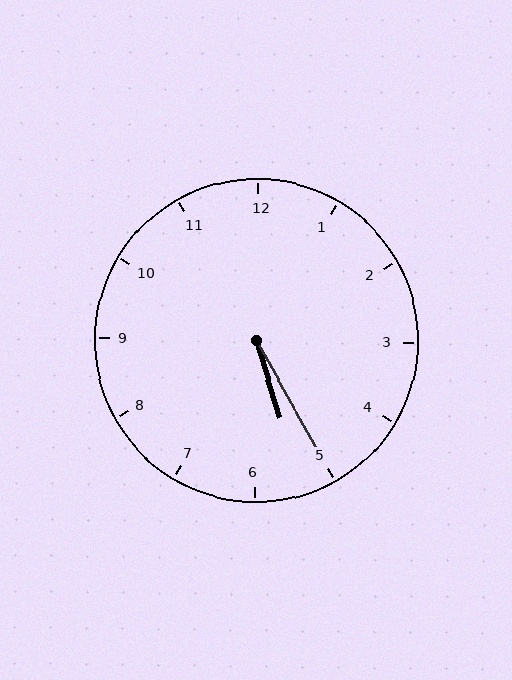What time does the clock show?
5:25.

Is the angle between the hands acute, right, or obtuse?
It is acute.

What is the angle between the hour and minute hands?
Approximately 12 degrees.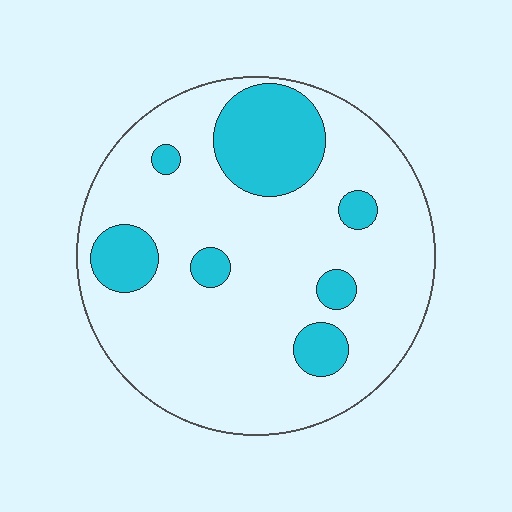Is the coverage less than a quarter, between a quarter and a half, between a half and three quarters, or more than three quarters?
Less than a quarter.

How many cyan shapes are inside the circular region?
7.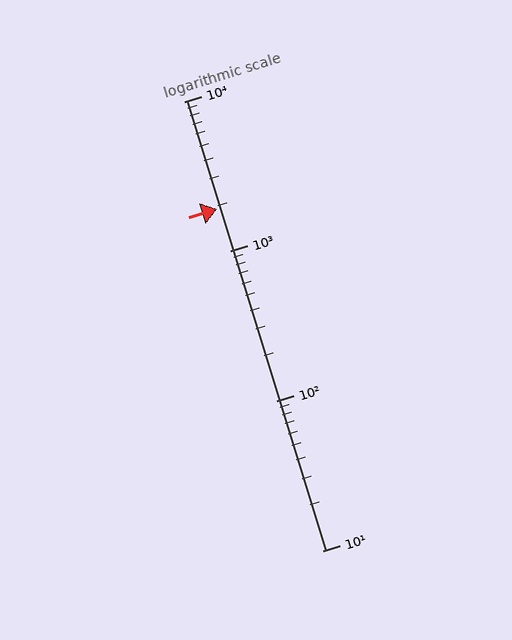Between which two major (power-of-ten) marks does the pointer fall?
The pointer is between 1000 and 10000.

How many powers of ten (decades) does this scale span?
The scale spans 3 decades, from 10 to 10000.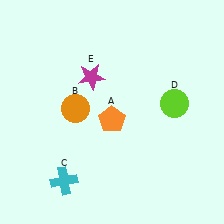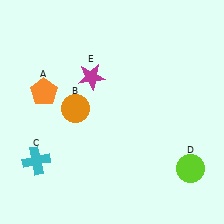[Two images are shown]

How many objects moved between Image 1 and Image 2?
3 objects moved between the two images.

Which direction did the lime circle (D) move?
The lime circle (D) moved down.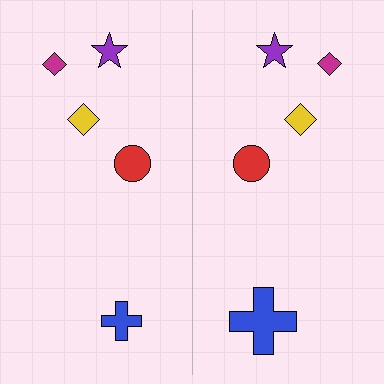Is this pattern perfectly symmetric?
No, the pattern is not perfectly symmetric. The blue cross on the right side has a different size than its mirror counterpart.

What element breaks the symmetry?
The blue cross on the right side has a different size than its mirror counterpart.